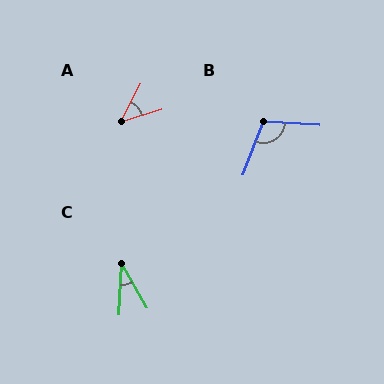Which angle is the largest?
B, at approximately 108 degrees.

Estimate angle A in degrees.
Approximately 46 degrees.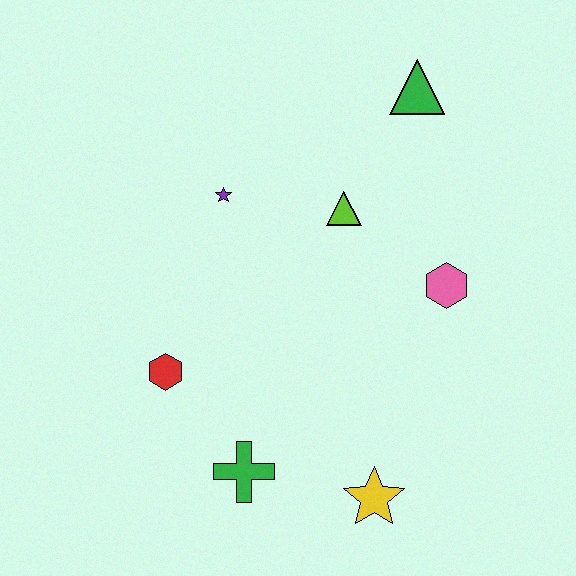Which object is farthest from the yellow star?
The green triangle is farthest from the yellow star.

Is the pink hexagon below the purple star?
Yes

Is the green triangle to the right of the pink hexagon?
No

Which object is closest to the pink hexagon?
The lime triangle is closest to the pink hexagon.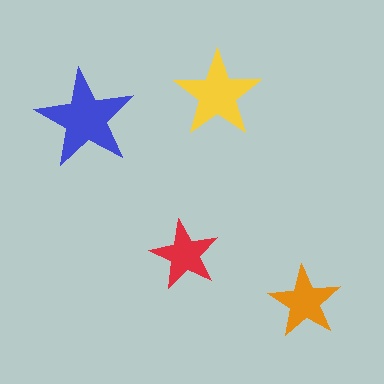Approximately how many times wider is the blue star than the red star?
About 1.5 times wider.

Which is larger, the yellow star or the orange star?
The yellow one.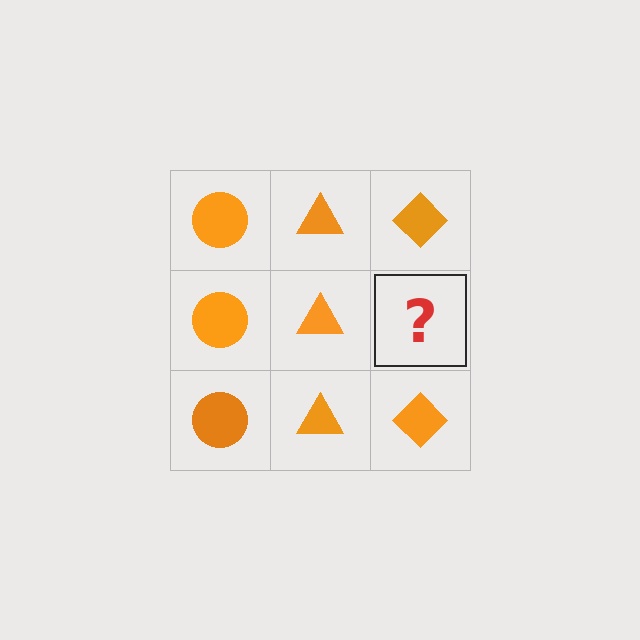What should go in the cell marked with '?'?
The missing cell should contain an orange diamond.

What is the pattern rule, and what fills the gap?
The rule is that each column has a consistent shape. The gap should be filled with an orange diamond.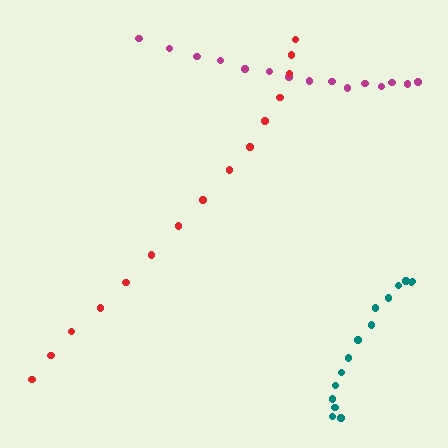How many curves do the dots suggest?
There are 3 distinct paths.